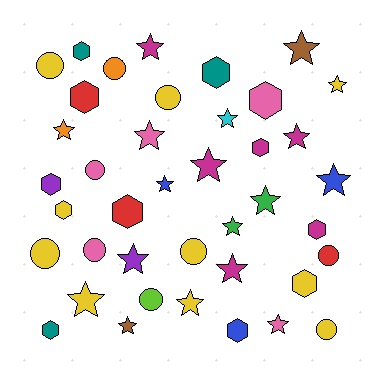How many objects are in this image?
There are 40 objects.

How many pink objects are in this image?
There are 5 pink objects.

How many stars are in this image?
There are 18 stars.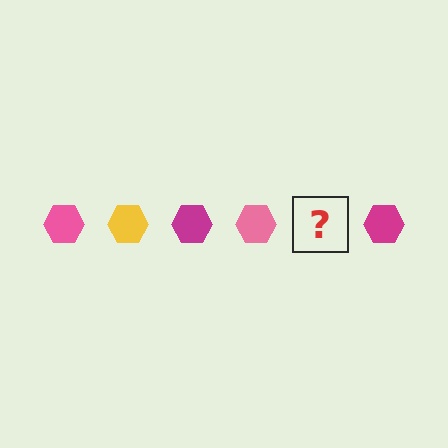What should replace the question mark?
The question mark should be replaced with a yellow hexagon.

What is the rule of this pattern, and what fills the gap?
The rule is that the pattern cycles through pink, yellow, magenta hexagons. The gap should be filled with a yellow hexagon.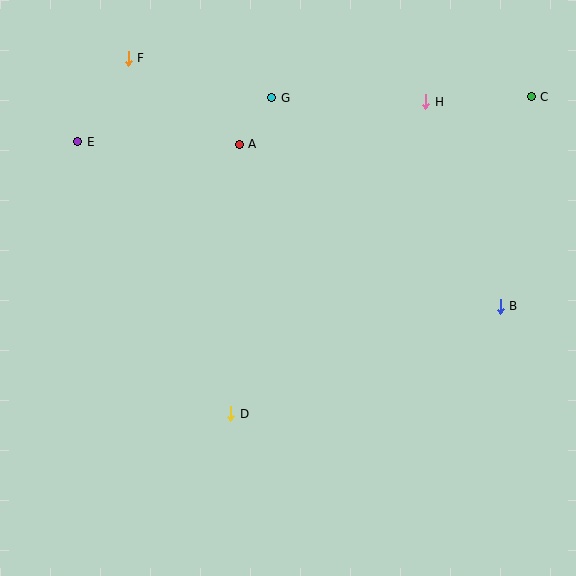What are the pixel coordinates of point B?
Point B is at (500, 306).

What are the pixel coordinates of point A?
Point A is at (239, 144).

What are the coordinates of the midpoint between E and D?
The midpoint between E and D is at (154, 278).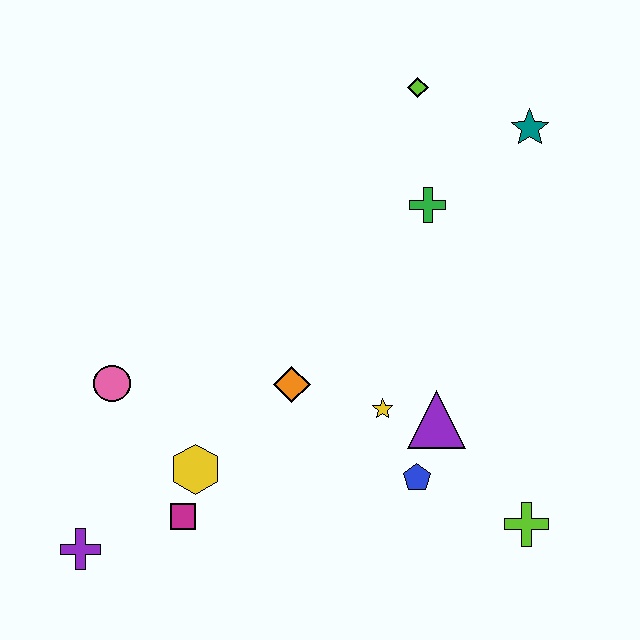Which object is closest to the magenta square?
The yellow hexagon is closest to the magenta square.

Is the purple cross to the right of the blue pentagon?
No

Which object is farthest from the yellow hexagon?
The teal star is farthest from the yellow hexagon.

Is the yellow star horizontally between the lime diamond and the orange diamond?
Yes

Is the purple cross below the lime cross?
Yes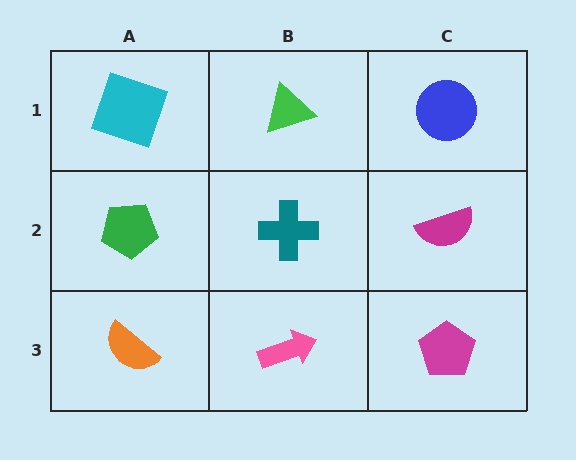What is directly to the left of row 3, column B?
An orange semicircle.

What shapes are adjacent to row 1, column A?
A green pentagon (row 2, column A), a green triangle (row 1, column B).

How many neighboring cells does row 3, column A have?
2.